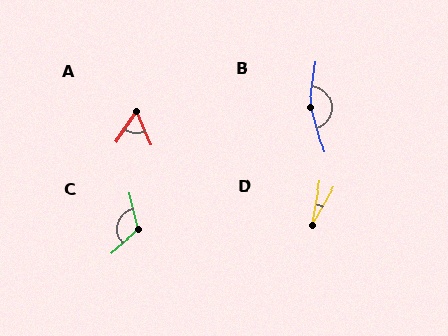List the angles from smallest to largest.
D (19°), A (57°), C (118°), B (156°).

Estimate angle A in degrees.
Approximately 57 degrees.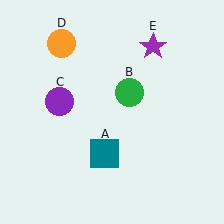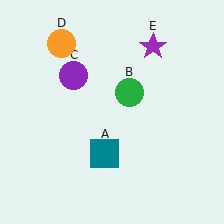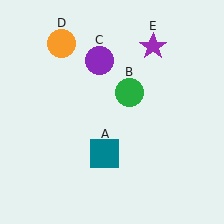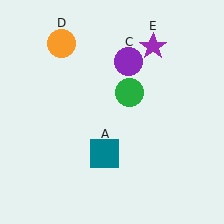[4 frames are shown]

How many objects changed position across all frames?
1 object changed position: purple circle (object C).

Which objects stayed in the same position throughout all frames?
Teal square (object A) and green circle (object B) and orange circle (object D) and purple star (object E) remained stationary.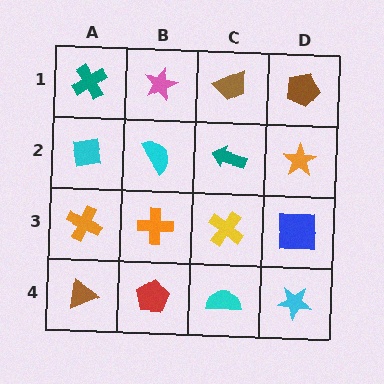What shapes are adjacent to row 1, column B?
A cyan semicircle (row 2, column B), a teal cross (row 1, column A), a brown trapezoid (row 1, column C).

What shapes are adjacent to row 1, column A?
A cyan square (row 2, column A), a pink star (row 1, column B).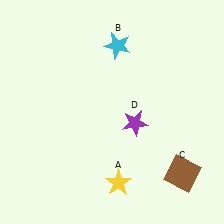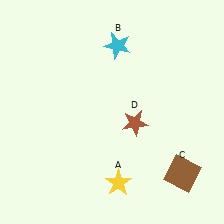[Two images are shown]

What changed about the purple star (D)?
In Image 1, D is purple. In Image 2, it changed to brown.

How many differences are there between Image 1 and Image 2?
There is 1 difference between the two images.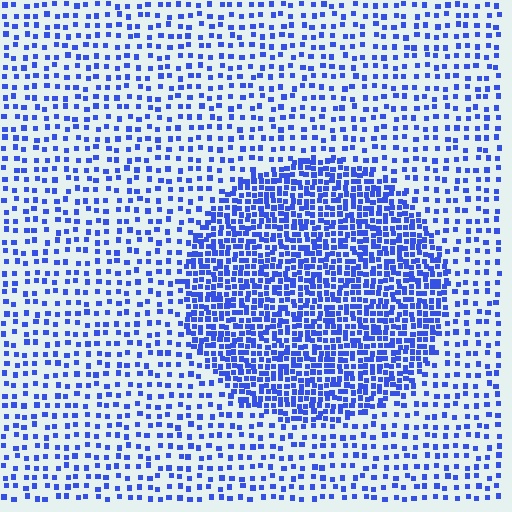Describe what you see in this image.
The image contains small blue elements arranged at two different densities. A circle-shaped region is visible where the elements are more densely packed than the surrounding area.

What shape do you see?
I see a circle.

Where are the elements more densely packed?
The elements are more densely packed inside the circle boundary.